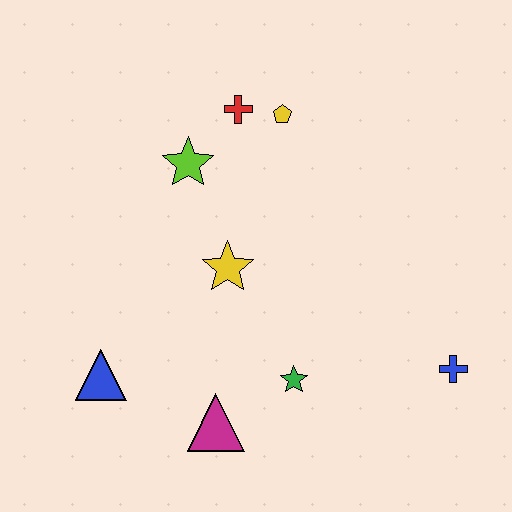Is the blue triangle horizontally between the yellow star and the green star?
No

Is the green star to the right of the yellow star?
Yes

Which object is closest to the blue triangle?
The magenta triangle is closest to the blue triangle.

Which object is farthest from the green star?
The red cross is farthest from the green star.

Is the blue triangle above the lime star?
No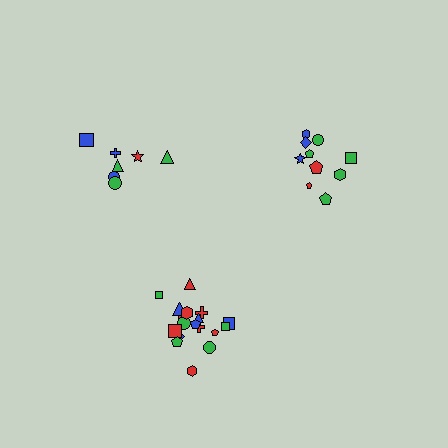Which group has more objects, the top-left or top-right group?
The top-right group.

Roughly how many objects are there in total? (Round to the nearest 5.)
Roughly 35 objects in total.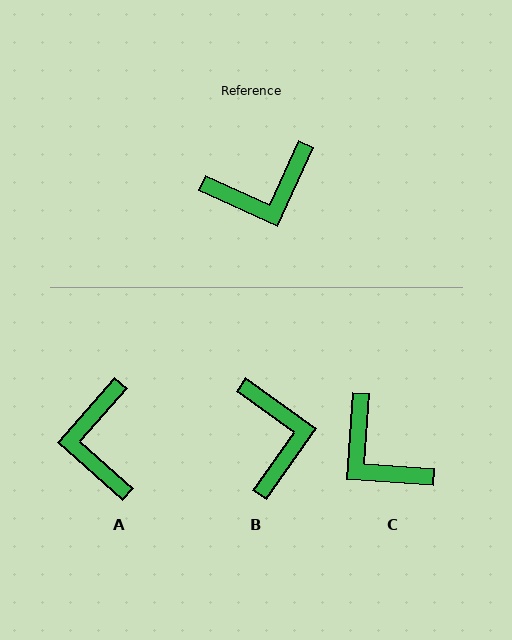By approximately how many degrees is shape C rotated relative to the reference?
Approximately 69 degrees clockwise.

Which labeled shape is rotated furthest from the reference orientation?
A, about 107 degrees away.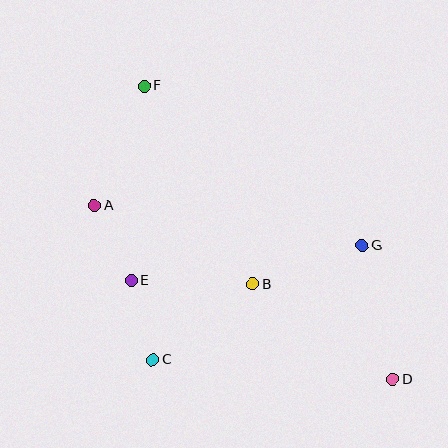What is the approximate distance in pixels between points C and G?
The distance between C and G is approximately 239 pixels.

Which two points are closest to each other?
Points C and E are closest to each other.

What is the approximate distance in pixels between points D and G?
The distance between D and G is approximately 137 pixels.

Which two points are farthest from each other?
Points D and F are farthest from each other.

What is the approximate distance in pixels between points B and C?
The distance between B and C is approximately 126 pixels.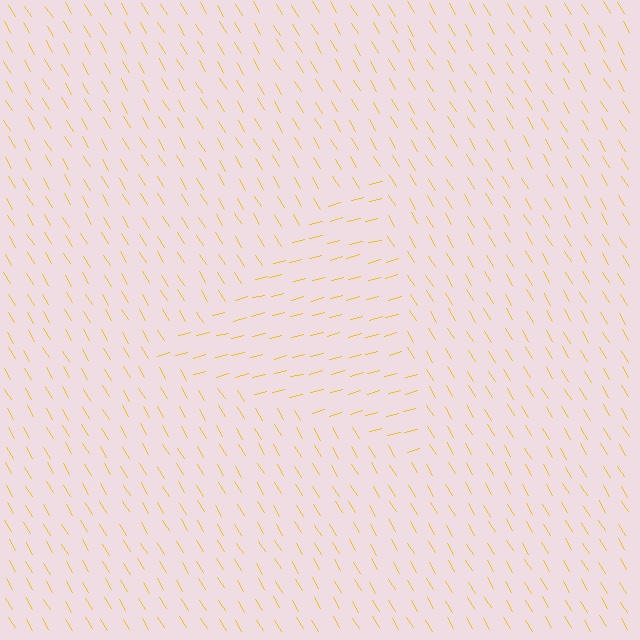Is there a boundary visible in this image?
Yes, there is a texture boundary formed by a change in line orientation.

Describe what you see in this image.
The image is filled with small yellow line segments. A triangle region in the image has lines oriented differently from the surrounding lines, creating a visible texture boundary.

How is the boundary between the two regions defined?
The boundary is defined purely by a change in line orientation (approximately 73 degrees difference). All lines are the same color and thickness.